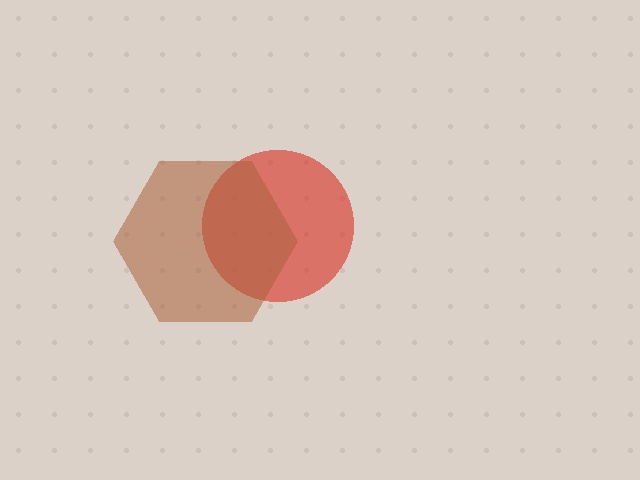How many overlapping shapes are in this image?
There are 2 overlapping shapes in the image.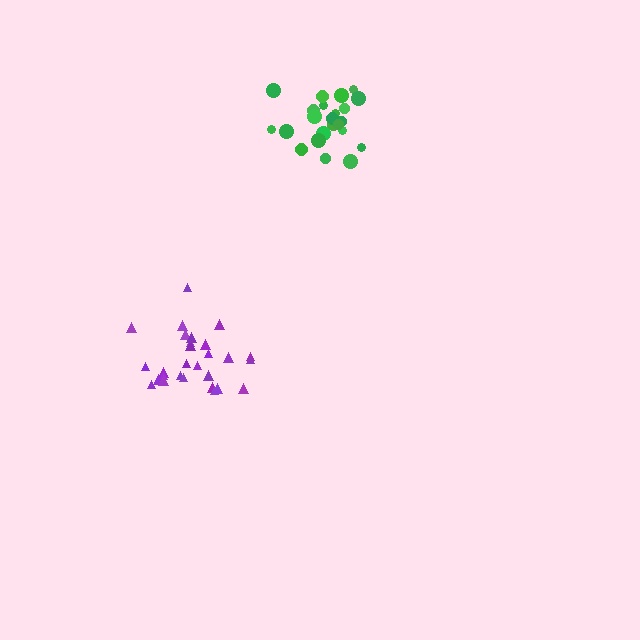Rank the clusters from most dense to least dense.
purple, green.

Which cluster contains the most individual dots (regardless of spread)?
Purple (28).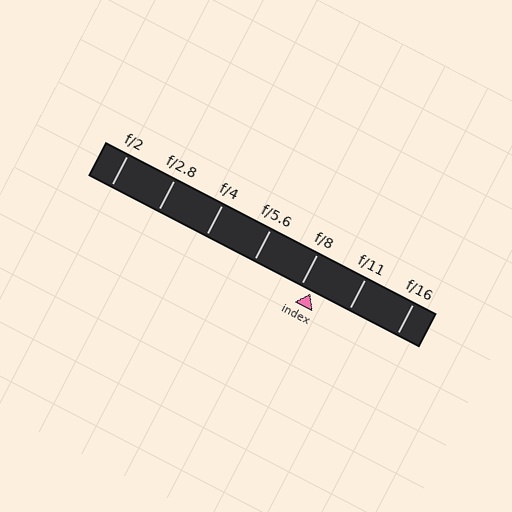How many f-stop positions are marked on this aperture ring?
There are 7 f-stop positions marked.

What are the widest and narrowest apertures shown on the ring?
The widest aperture shown is f/2 and the narrowest is f/16.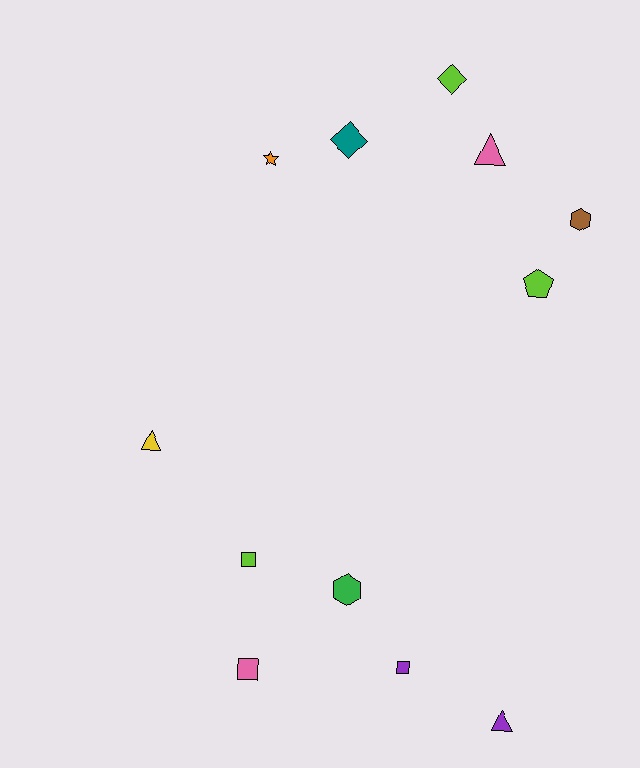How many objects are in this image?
There are 12 objects.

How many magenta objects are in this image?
There are no magenta objects.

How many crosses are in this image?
There are no crosses.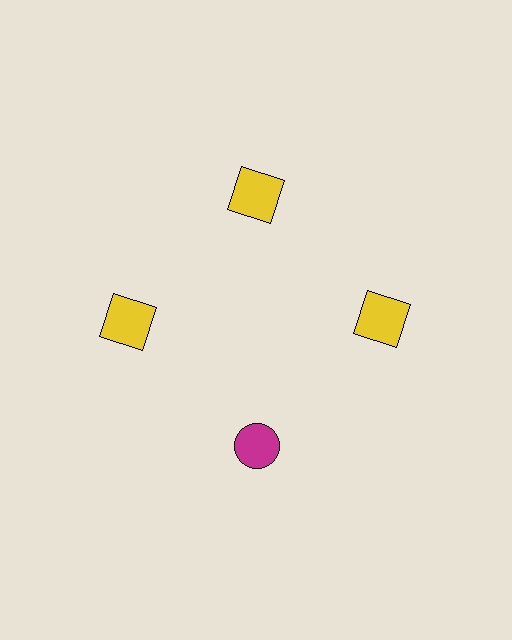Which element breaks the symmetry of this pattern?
The magenta circle at roughly the 6 o'clock position breaks the symmetry. All other shapes are yellow squares.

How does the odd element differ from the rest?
It differs in both color (magenta instead of yellow) and shape (circle instead of square).